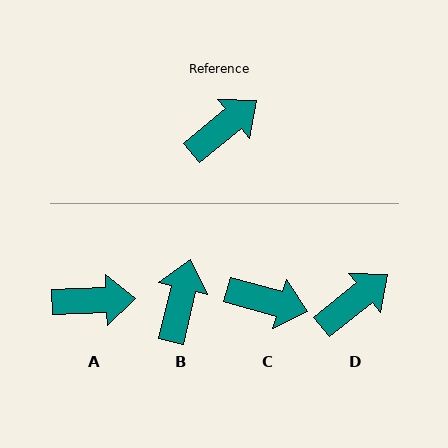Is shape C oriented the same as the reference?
No, it is off by about 54 degrees.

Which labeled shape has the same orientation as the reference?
D.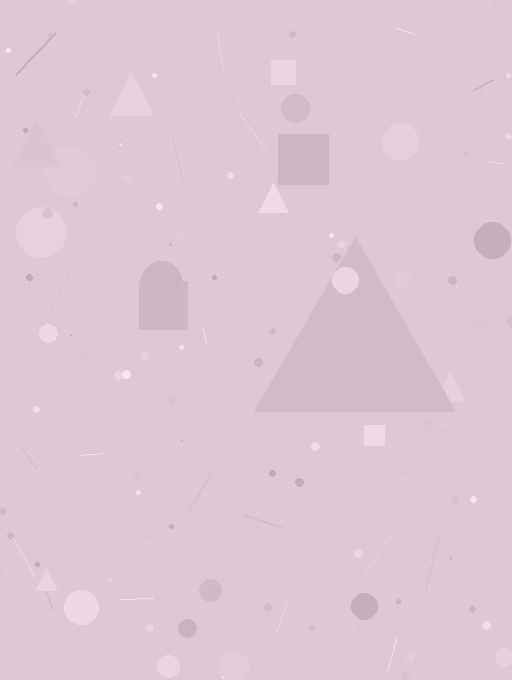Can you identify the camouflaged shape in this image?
The camouflaged shape is a triangle.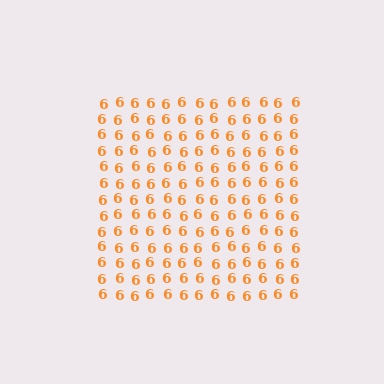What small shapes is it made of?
It is made of small digit 6's.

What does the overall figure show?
The overall figure shows a square.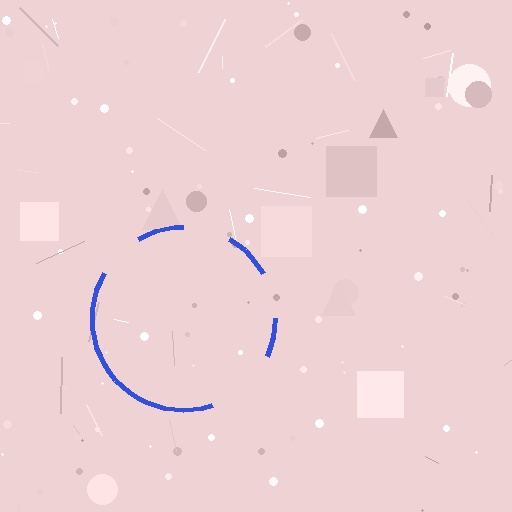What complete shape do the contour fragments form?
The contour fragments form a circle.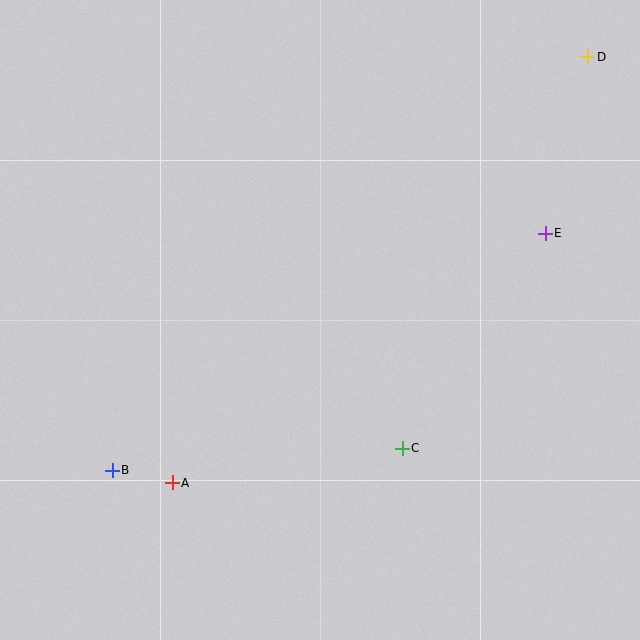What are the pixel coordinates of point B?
Point B is at (112, 470).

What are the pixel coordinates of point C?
Point C is at (402, 448).